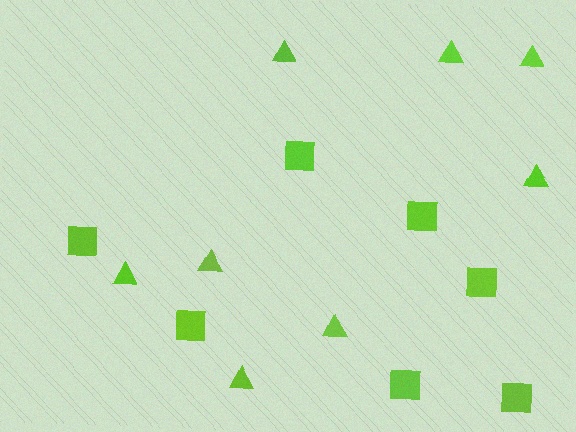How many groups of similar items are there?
There are 2 groups: one group of squares (7) and one group of triangles (8).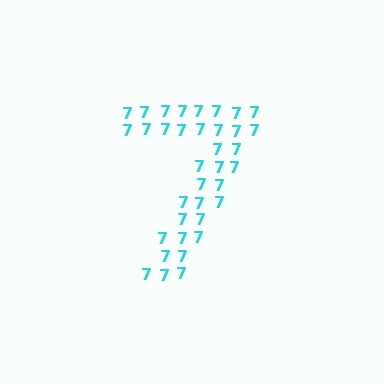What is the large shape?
The large shape is the digit 7.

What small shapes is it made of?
It is made of small digit 7's.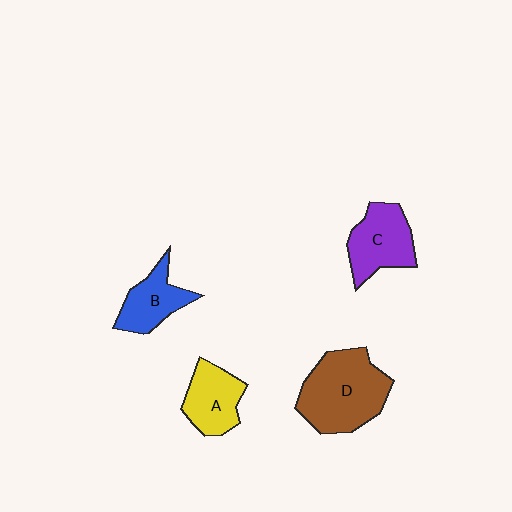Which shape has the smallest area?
Shape B (blue).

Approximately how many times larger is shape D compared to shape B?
Approximately 1.9 times.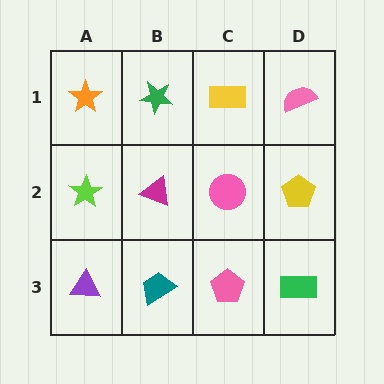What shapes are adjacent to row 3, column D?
A yellow pentagon (row 2, column D), a pink pentagon (row 3, column C).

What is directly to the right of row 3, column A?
A teal trapezoid.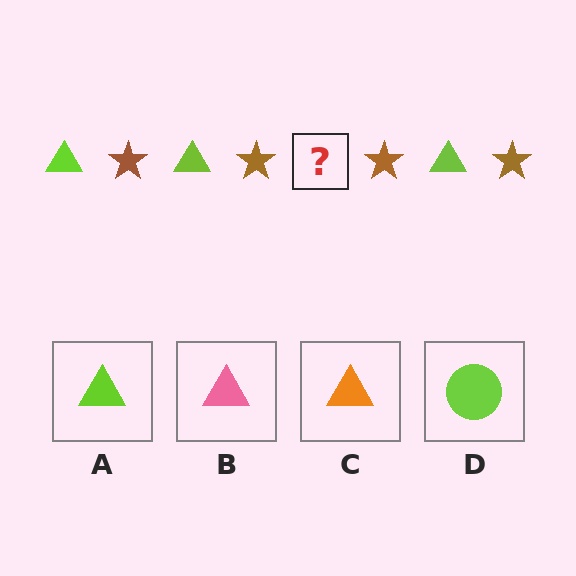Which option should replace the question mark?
Option A.